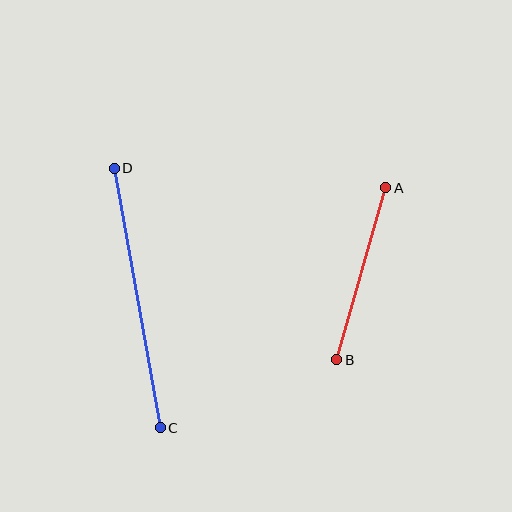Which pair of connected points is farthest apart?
Points C and D are farthest apart.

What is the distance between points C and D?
The distance is approximately 263 pixels.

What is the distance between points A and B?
The distance is approximately 179 pixels.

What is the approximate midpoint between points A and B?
The midpoint is at approximately (361, 274) pixels.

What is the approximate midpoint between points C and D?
The midpoint is at approximately (137, 298) pixels.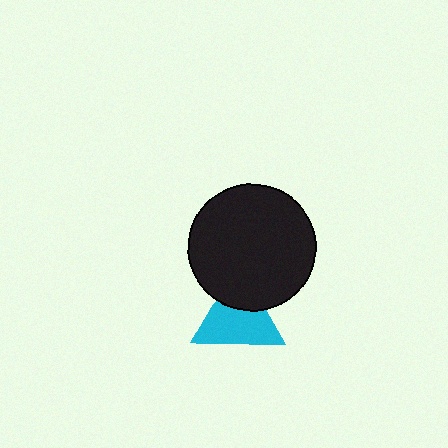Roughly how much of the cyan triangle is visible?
Most of it is visible (roughly 67%).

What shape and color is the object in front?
The object in front is a black circle.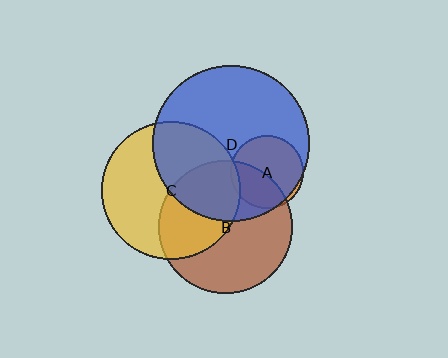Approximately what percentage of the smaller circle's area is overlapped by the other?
Approximately 40%.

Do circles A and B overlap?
Yes.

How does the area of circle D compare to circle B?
Approximately 1.4 times.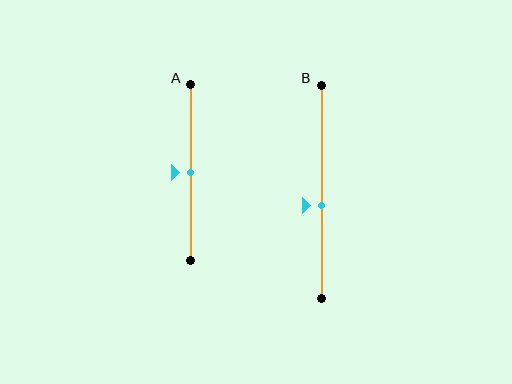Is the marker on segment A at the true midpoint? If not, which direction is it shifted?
Yes, the marker on segment A is at the true midpoint.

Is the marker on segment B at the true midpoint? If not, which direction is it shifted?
No, the marker on segment B is shifted downward by about 6% of the segment length.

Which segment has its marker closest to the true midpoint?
Segment A has its marker closest to the true midpoint.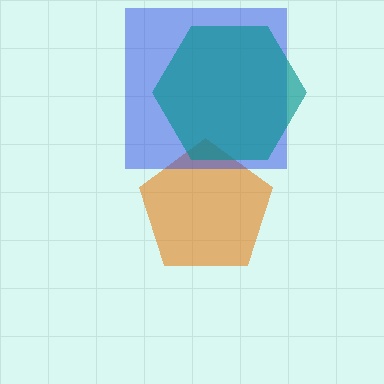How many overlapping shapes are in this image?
There are 3 overlapping shapes in the image.